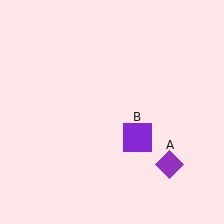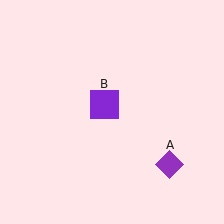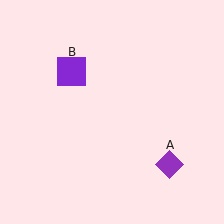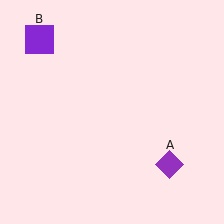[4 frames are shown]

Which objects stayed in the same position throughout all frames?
Purple diamond (object A) remained stationary.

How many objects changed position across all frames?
1 object changed position: purple square (object B).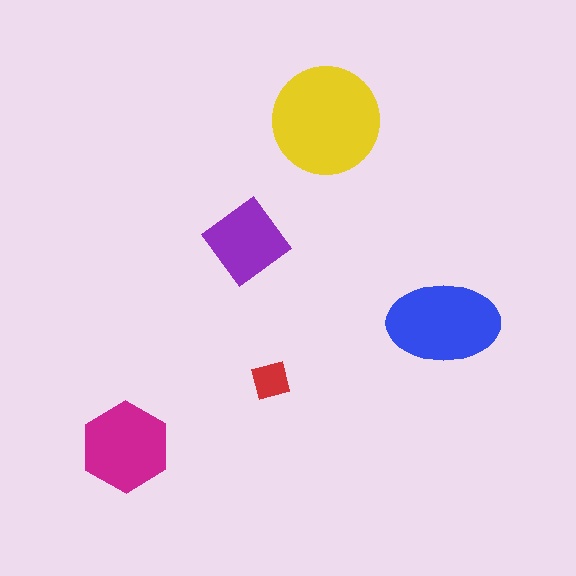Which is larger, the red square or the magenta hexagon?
The magenta hexagon.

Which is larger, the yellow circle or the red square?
The yellow circle.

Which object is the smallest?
The red square.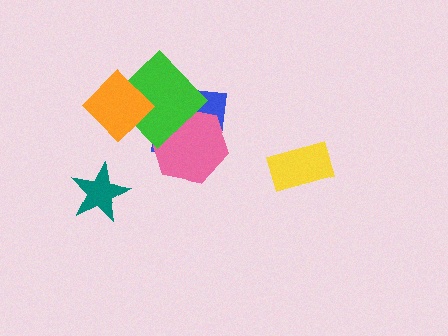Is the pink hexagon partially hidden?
Yes, it is partially covered by another shape.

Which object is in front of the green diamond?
The orange diamond is in front of the green diamond.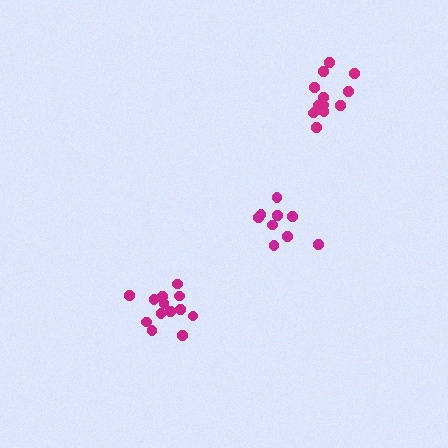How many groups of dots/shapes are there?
There are 3 groups.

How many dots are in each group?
Group 1: 9 dots, Group 2: 13 dots, Group 3: 13 dots (35 total).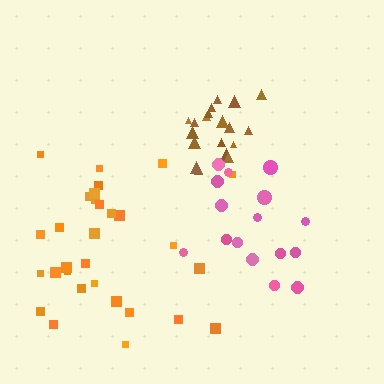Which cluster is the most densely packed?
Brown.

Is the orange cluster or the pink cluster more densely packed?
Pink.